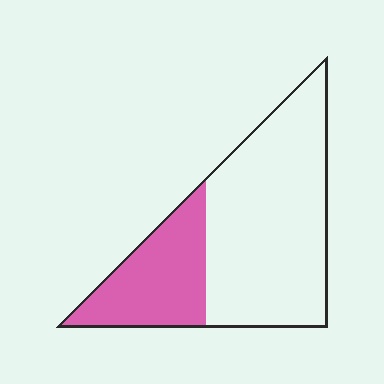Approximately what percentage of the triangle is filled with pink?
Approximately 30%.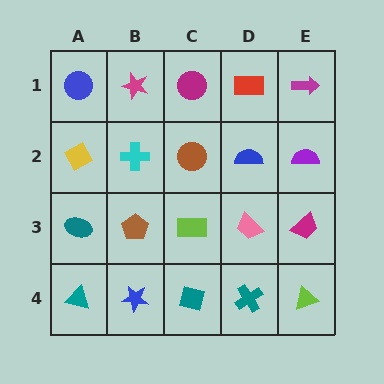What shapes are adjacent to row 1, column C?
A brown circle (row 2, column C), a magenta star (row 1, column B), a red rectangle (row 1, column D).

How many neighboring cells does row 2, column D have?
4.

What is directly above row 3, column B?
A cyan cross.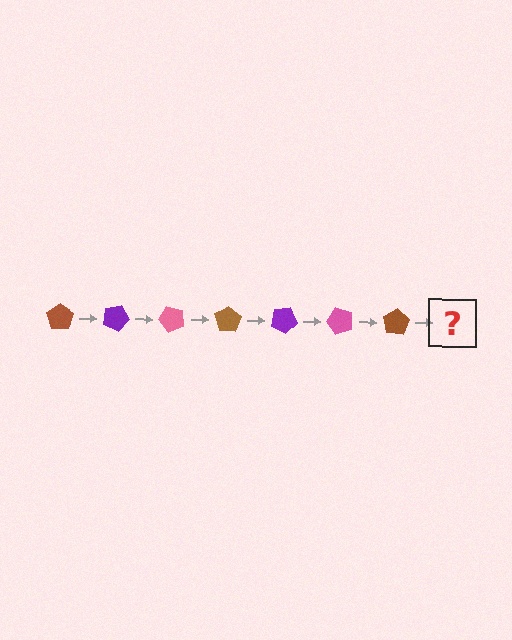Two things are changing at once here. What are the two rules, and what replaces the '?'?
The two rules are that it rotates 25 degrees each step and the color cycles through brown, purple, and pink. The '?' should be a purple pentagon, rotated 175 degrees from the start.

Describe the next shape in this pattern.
It should be a purple pentagon, rotated 175 degrees from the start.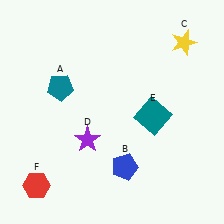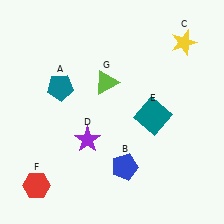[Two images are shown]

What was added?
A lime triangle (G) was added in Image 2.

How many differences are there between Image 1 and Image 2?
There is 1 difference between the two images.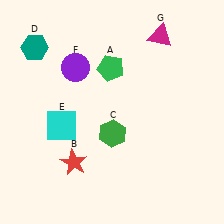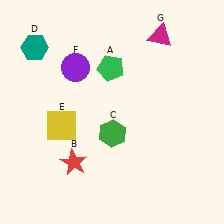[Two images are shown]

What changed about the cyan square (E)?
In Image 1, E is cyan. In Image 2, it changed to yellow.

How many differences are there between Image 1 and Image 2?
There is 1 difference between the two images.